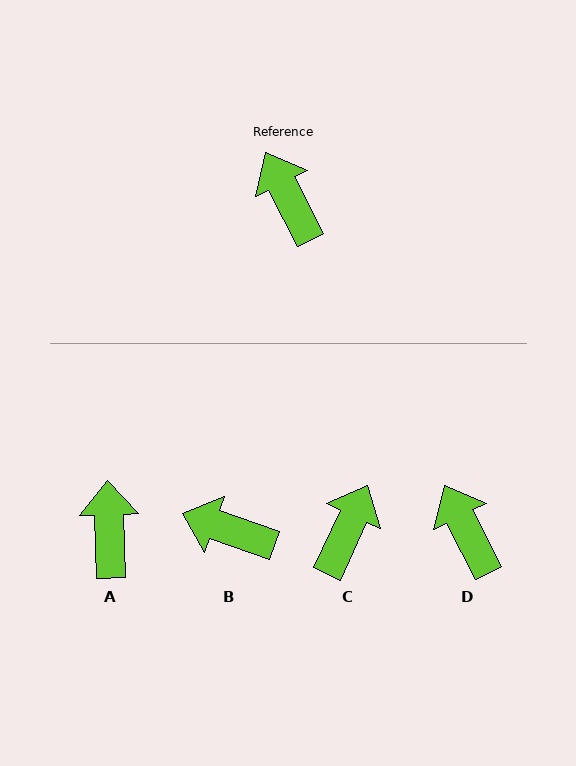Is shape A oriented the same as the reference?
No, it is off by about 25 degrees.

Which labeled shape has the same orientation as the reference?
D.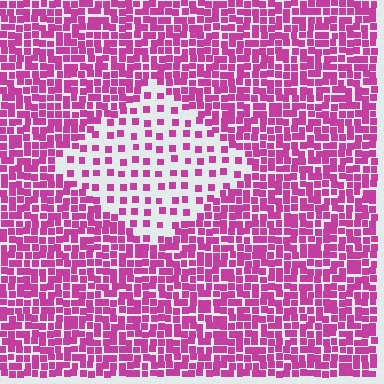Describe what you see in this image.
The image contains small magenta elements arranged at two different densities. A diamond-shaped region is visible where the elements are less densely packed than the surrounding area.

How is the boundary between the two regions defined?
The boundary is defined by a change in element density (approximately 2.7x ratio). All elements are the same color, size, and shape.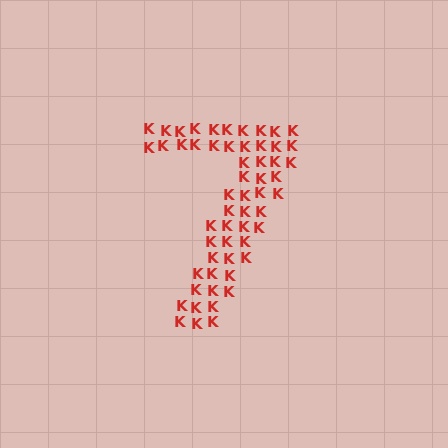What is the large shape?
The large shape is the digit 7.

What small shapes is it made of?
It is made of small letter K's.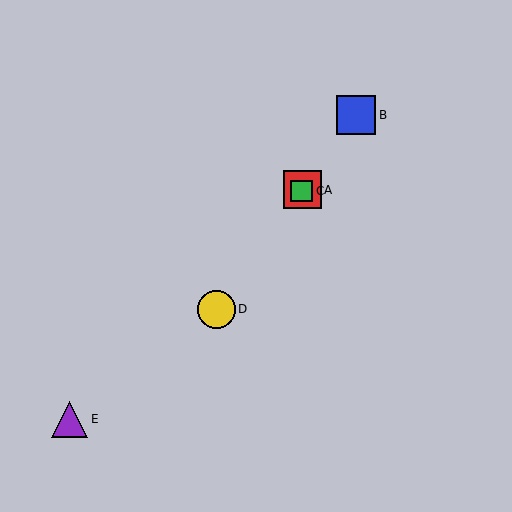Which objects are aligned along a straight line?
Objects A, B, C, D are aligned along a straight line.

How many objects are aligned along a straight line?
4 objects (A, B, C, D) are aligned along a straight line.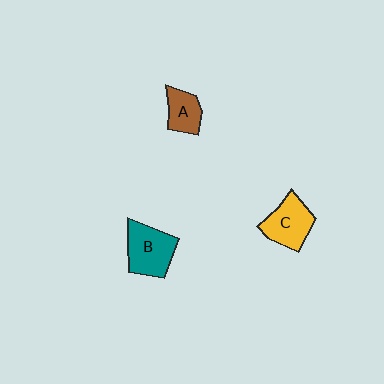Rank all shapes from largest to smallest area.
From largest to smallest: B (teal), C (yellow), A (brown).